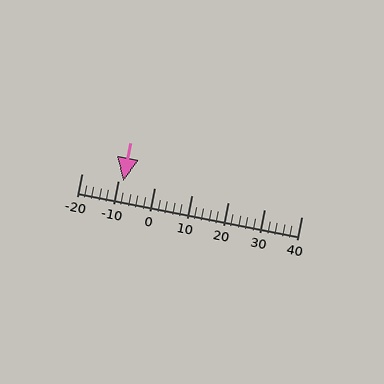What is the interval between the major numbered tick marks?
The major tick marks are spaced 10 units apart.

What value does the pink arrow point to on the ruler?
The pink arrow points to approximately -8.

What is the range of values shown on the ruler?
The ruler shows values from -20 to 40.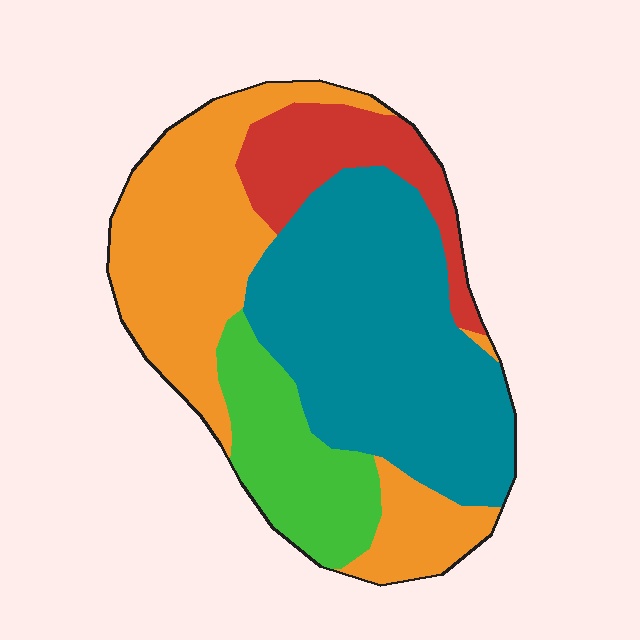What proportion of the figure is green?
Green covers 15% of the figure.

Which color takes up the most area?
Teal, at roughly 40%.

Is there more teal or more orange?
Teal.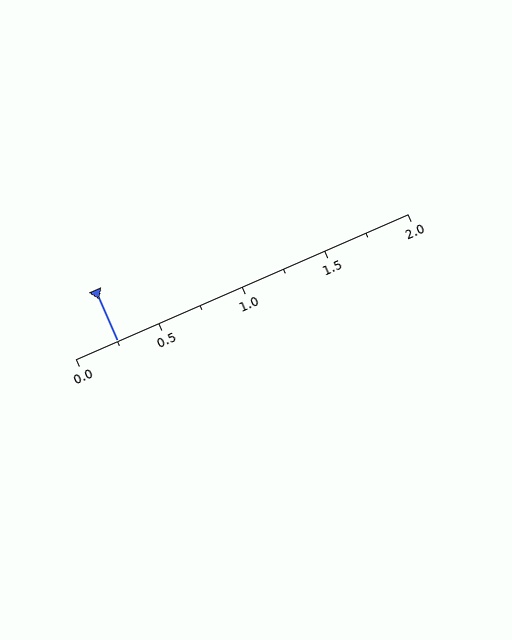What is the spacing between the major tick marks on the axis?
The major ticks are spaced 0.5 apart.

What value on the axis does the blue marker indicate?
The marker indicates approximately 0.25.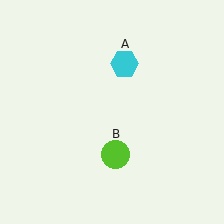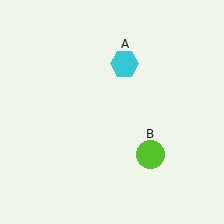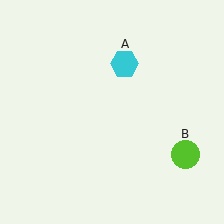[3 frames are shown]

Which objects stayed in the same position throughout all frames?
Cyan hexagon (object A) remained stationary.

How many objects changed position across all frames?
1 object changed position: lime circle (object B).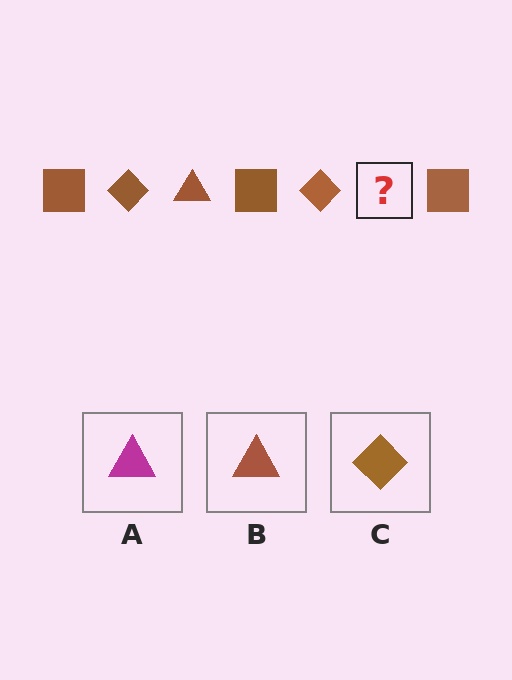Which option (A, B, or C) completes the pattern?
B.